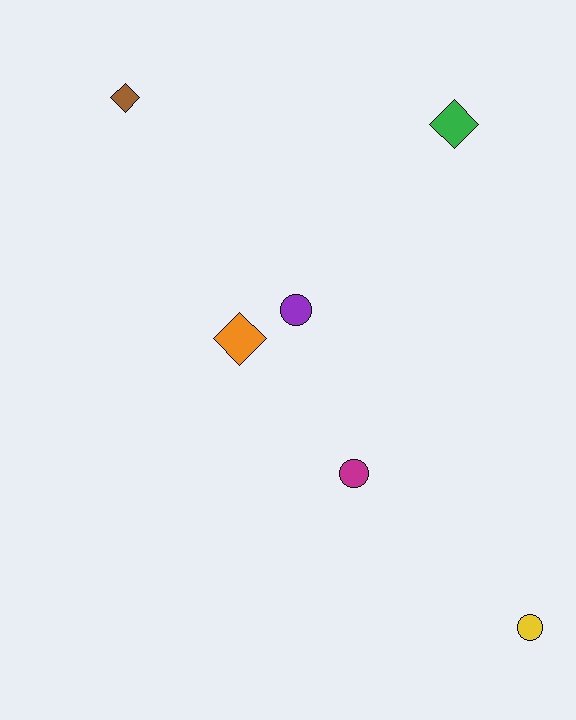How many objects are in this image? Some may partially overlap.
There are 6 objects.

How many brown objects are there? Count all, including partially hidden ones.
There is 1 brown object.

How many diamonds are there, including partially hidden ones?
There are 3 diamonds.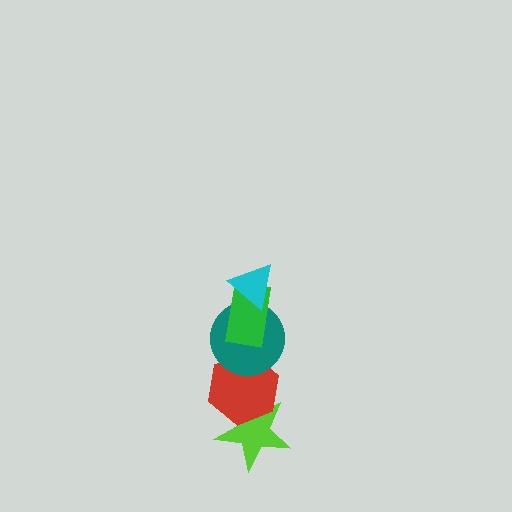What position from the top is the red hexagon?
The red hexagon is 4th from the top.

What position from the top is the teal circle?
The teal circle is 3rd from the top.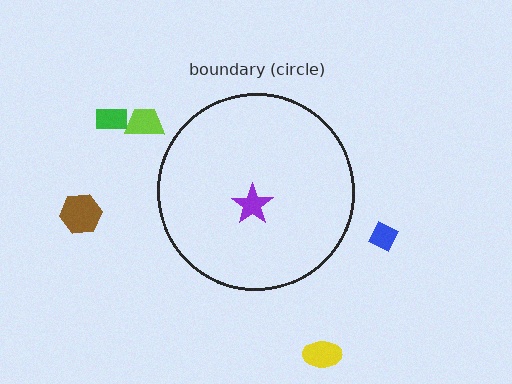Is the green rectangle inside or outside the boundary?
Outside.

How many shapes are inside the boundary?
1 inside, 5 outside.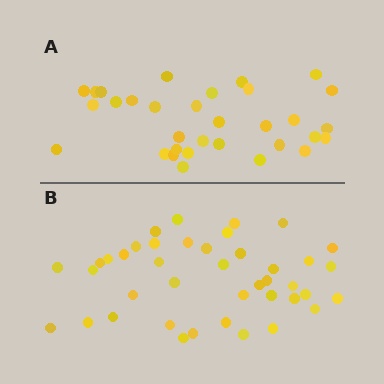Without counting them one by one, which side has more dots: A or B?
Region B (the bottom region) has more dots.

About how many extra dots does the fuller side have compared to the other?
Region B has roughly 8 or so more dots than region A.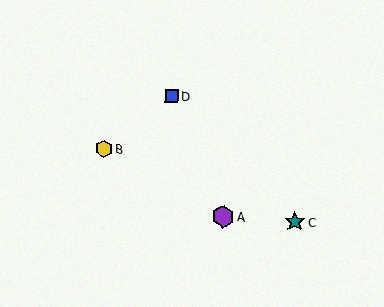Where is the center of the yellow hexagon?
The center of the yellow hexagon is at (104, 149).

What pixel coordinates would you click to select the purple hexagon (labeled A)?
Click at (223, 217) to select the purple hexagon A.